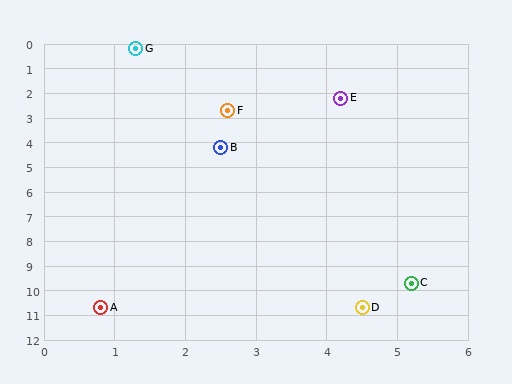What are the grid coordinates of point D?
Point D is at approximately (4.5, 10.7).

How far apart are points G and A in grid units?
Points G and A are about 10.5 grid units apart.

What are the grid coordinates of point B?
Point B is at approximately (2.5, 4.2).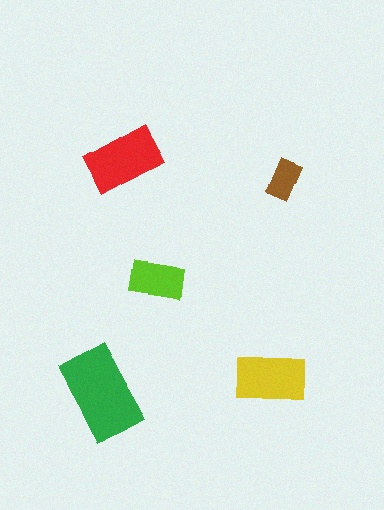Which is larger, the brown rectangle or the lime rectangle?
The lime one.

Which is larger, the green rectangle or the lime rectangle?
The green one.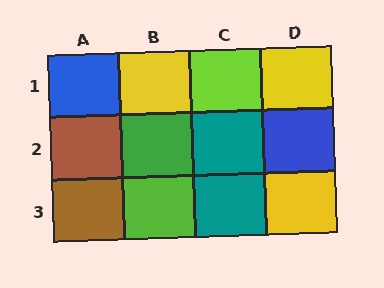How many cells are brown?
2 cells are brown.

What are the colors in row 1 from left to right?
Blue, yellow, lime, yellow.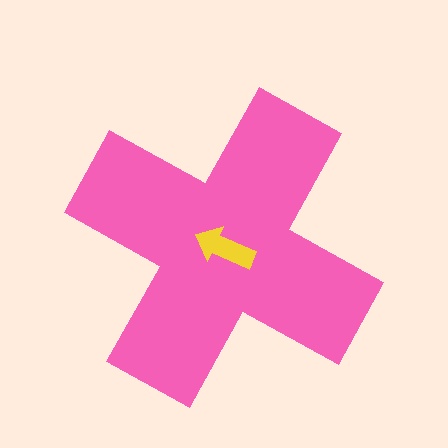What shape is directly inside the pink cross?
The yellow arrow.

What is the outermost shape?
The pink cross.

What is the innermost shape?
The yellow arrow.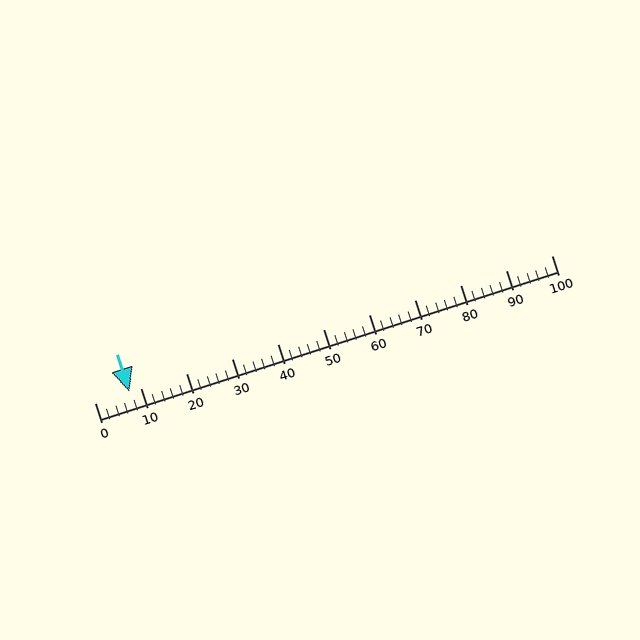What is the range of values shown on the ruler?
The ruler shows values from 0 to 100.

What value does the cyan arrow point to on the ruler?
The cyan arrow points to approximately 8.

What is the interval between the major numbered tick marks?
The major tick marks are spaced 10 units apart.